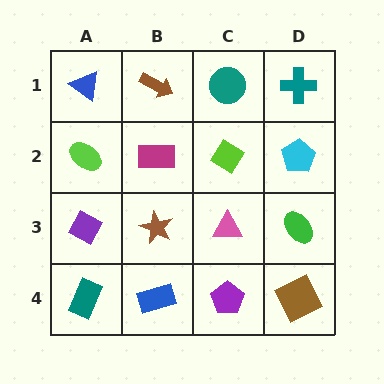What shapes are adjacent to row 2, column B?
A brown arrow (row 1, column B), a brown star (row 3, column B), a lime ellipse (row 2, column A), a lime diamond (row 2, column C).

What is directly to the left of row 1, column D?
A teal circle.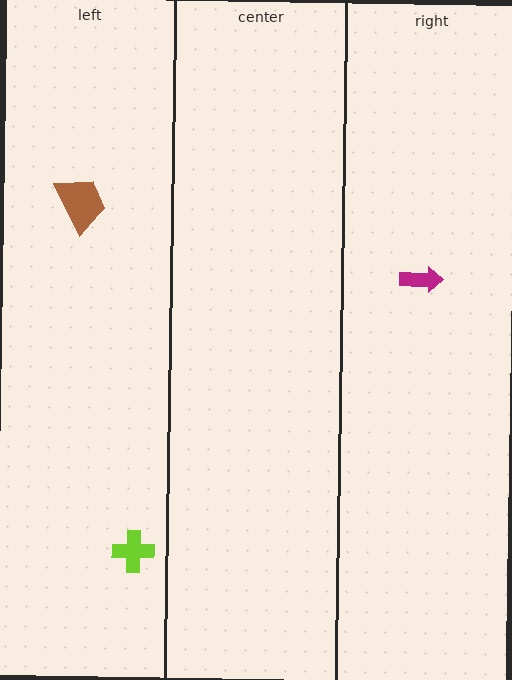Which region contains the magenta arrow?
The right region.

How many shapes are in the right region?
1.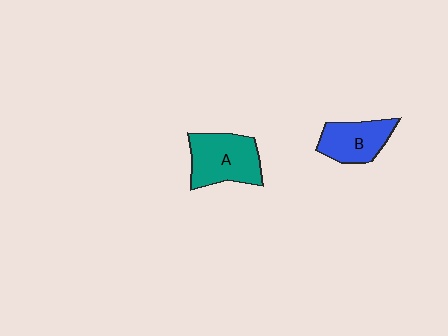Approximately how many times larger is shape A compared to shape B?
Approximately 1.3 times.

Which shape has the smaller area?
Shape B (blue).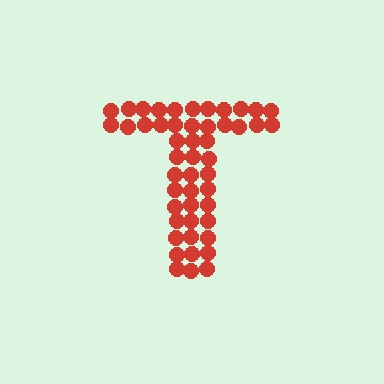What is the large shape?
The large shape is the letter T.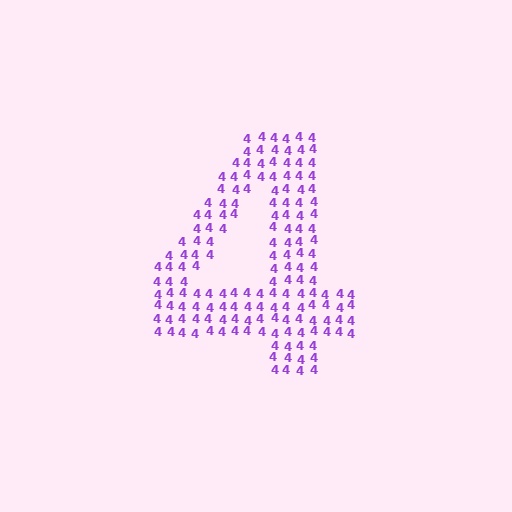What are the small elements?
The small elements are digit 4's.